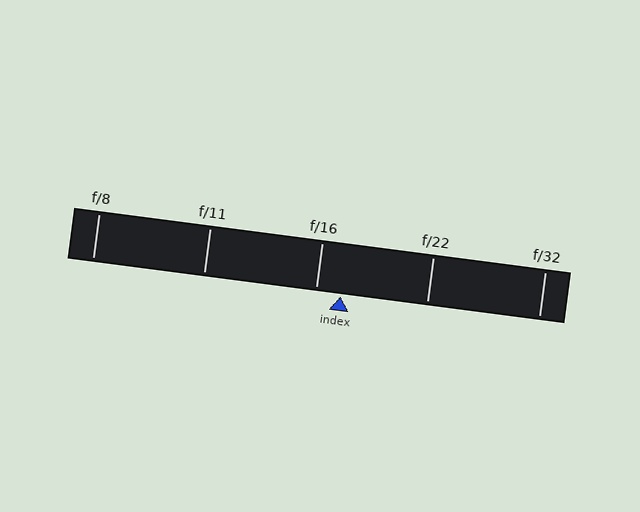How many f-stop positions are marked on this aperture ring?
There are 5 f-stop positions marked.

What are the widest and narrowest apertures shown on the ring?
The widest aperture shown is f/8 and the narrowest is f/32.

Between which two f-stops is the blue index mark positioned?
The index mark is between f/16 and f/22.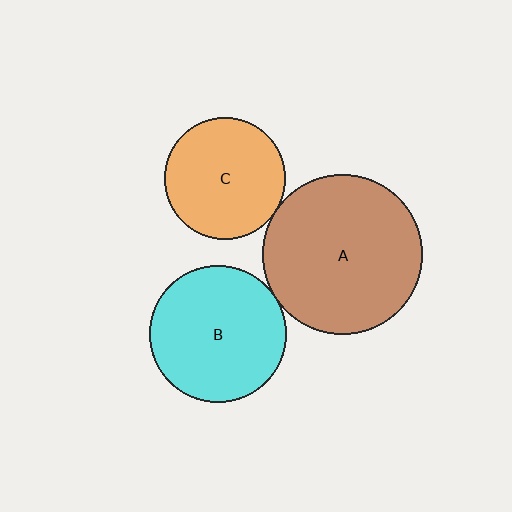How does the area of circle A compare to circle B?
Approximately 1.4 times.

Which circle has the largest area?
Circle A (brown).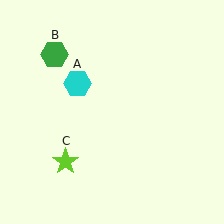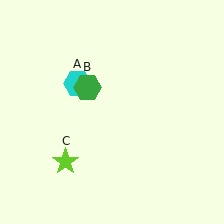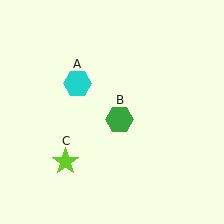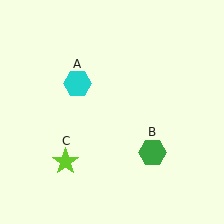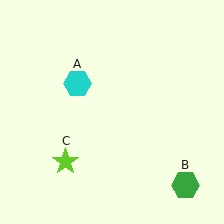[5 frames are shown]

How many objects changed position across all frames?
1 object changed position: green hexagon (object B).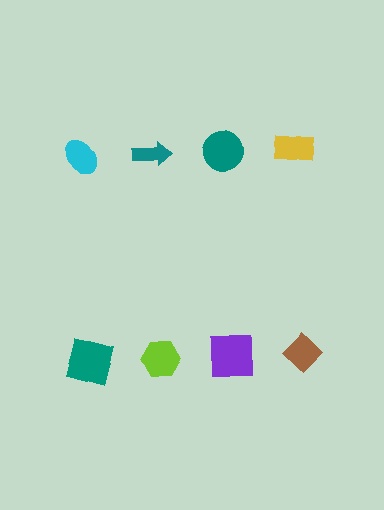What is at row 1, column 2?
A teal arrow.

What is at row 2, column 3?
A purple square.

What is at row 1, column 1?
A cyan ellipse.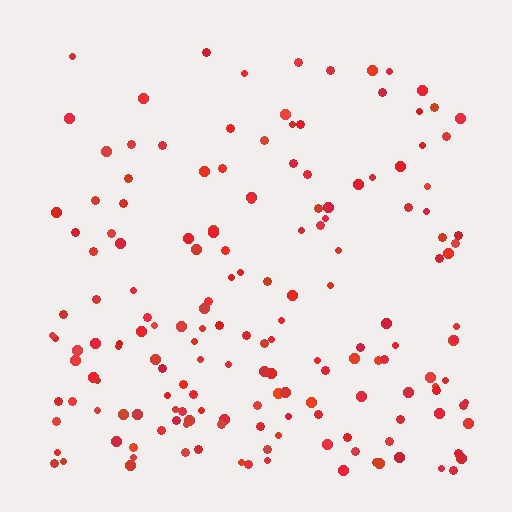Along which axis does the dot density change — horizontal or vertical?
Vertical.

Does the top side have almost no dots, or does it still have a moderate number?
Still a moderate number, just noticeably fewer than the bottom.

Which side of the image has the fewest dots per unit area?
The top.